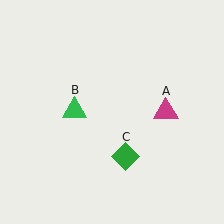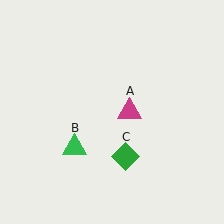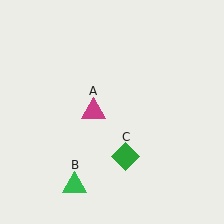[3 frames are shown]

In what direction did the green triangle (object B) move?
The green triangle (object B) moved down.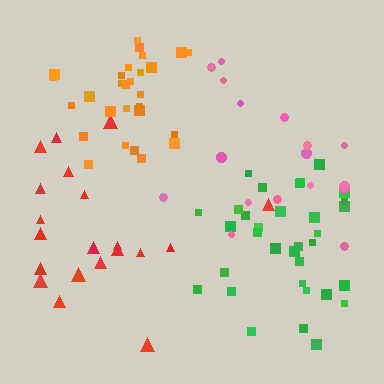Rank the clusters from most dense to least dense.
green, orange, pink, red.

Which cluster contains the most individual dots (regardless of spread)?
Green (33).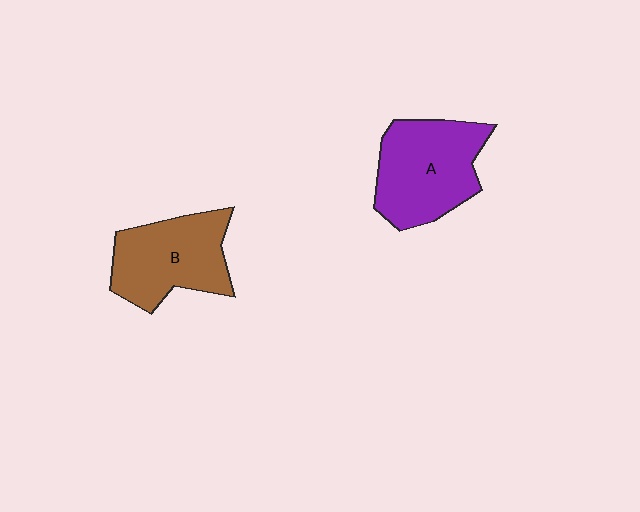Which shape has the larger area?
Shape A (purple).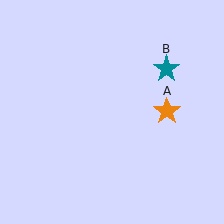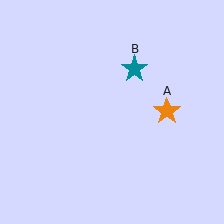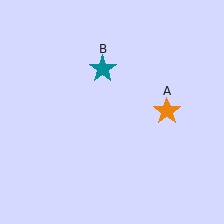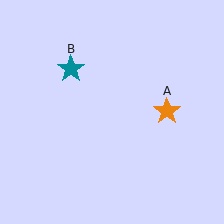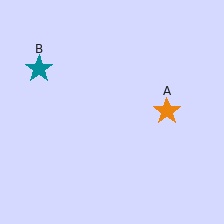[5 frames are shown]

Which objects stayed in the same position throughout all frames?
Orange star (object A) remained stationary.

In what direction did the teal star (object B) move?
The teal star (object B) moved left.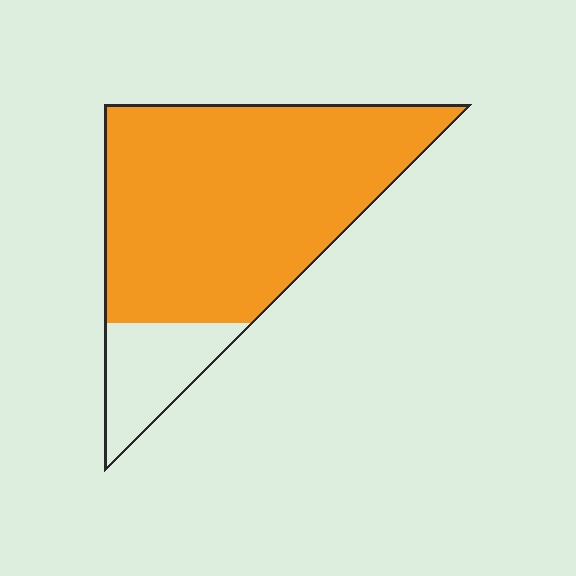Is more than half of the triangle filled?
Yes.